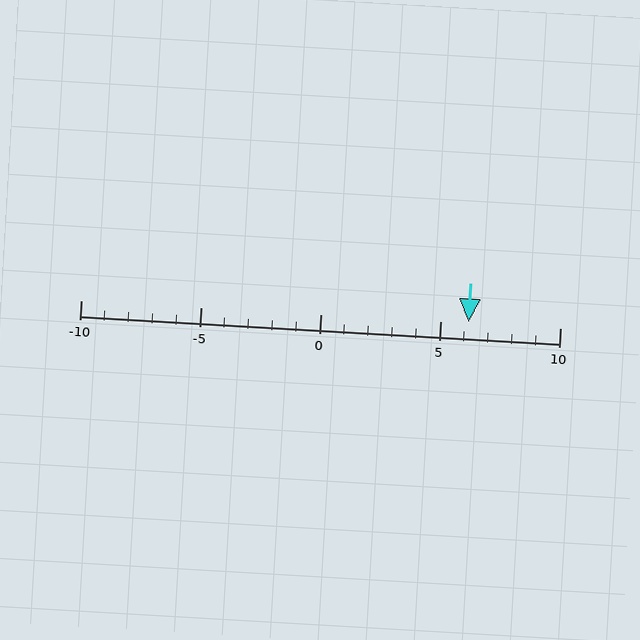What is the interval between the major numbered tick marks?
The major tick marks are spaced 5 units apart.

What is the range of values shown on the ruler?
The ruler shows values from -10 to 10.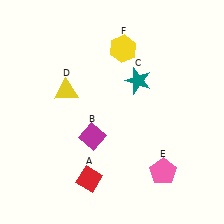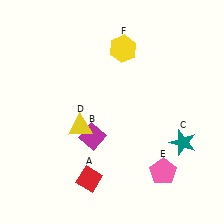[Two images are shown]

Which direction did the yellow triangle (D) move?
The yellow triangle (D) moved down.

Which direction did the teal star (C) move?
The teal star (C) moved down.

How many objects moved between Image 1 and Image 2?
2 objects moved between the two images.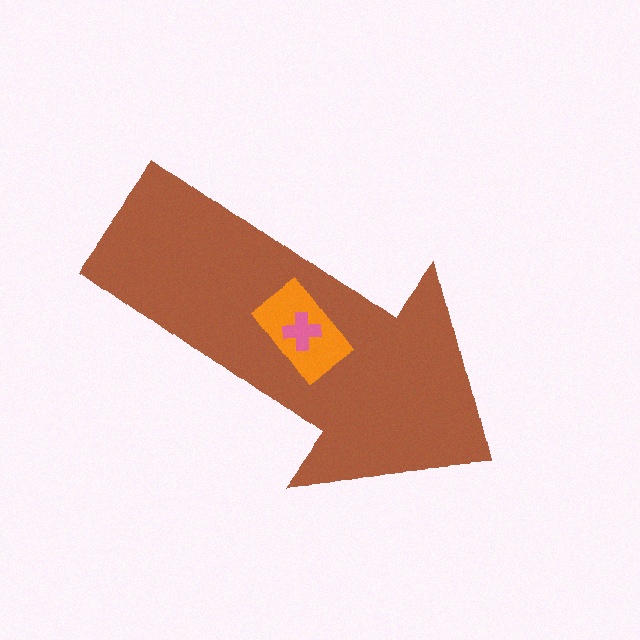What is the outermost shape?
The brown arrow.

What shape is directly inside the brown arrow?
The orange rectangle.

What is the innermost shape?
The pink cross.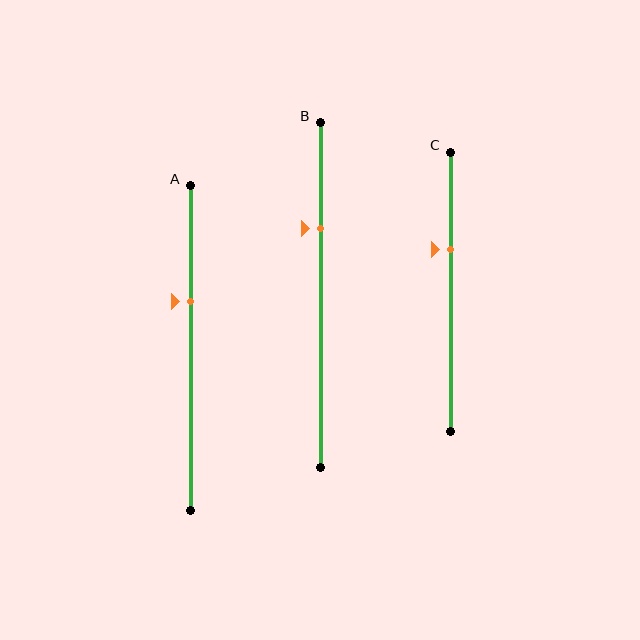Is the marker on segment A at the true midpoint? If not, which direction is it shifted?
No, the marker on segment A is shifted upward by about 14% of the segment length.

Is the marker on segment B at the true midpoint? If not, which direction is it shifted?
No, the marker on segment B is shifted upward by about 19% of the segment length.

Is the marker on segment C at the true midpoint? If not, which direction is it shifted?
No, the marker on segment C is shifted upward by about 15% of the segment length.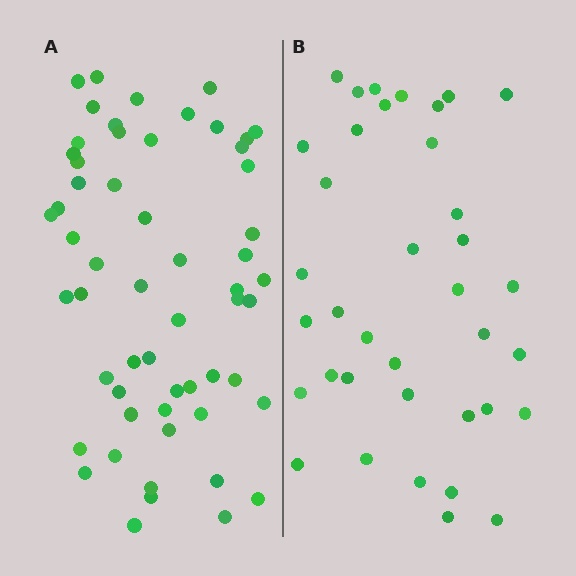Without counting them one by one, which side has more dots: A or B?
Region A (the left region) has more dots.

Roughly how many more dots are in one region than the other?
Region A has approximately 20 more dots than region B.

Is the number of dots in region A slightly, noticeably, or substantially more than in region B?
Region A has substantially more. The ratio is roughly 1.5 to 1.